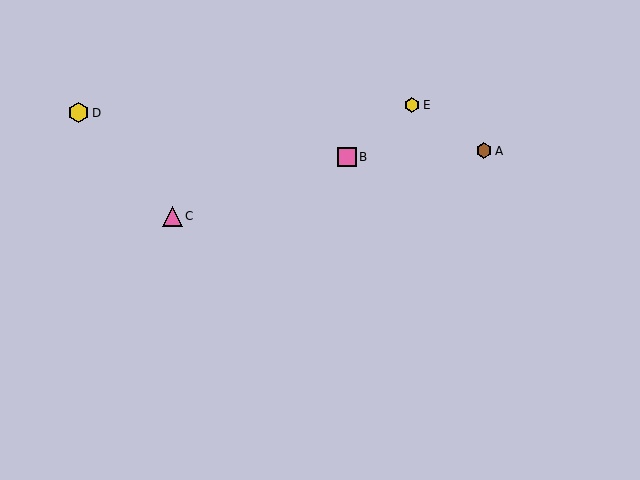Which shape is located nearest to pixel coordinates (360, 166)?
The pink square (labeled B) at (347, 157) is nearest to that location.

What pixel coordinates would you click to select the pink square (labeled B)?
Click at (347, 157) to select the pink square B.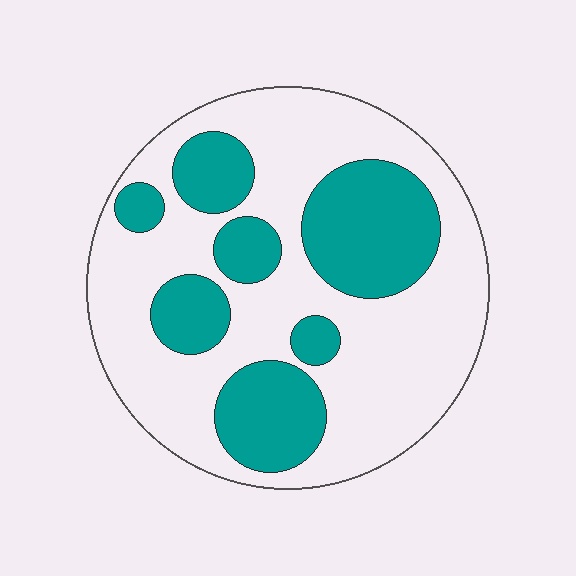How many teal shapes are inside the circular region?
7.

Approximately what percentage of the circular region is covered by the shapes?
Approximately 35%.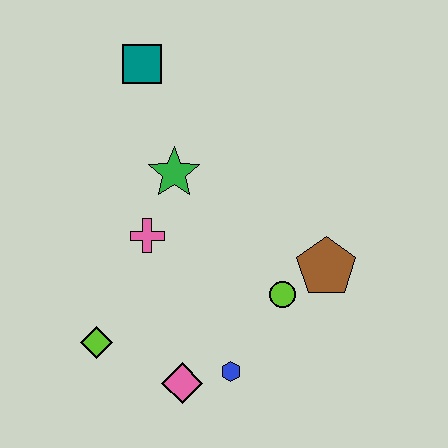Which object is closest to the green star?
The pink cross is closest to the green star.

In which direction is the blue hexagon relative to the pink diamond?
The blue hexagon is to the right of the pink diamond.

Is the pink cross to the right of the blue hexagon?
No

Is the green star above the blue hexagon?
Yes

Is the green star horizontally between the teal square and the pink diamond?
Yes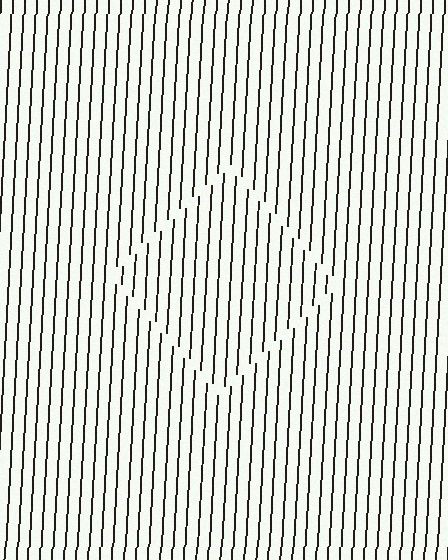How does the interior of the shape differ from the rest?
The interior of the shape contains the same grating, shifted by half a period — the contour is defined by the phase discontinuity where line-ends from the inner and outer gratings abut.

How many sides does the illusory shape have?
4 sides — the line-ends trace a square.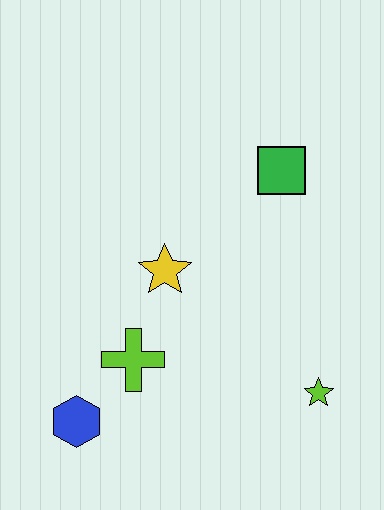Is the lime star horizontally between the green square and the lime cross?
No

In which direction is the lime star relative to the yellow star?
The lime star is to the right of the yellow star.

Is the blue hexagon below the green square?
Yes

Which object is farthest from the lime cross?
The green square is farthest from the lime cross.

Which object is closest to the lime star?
The lime cross is closest to the lime star.